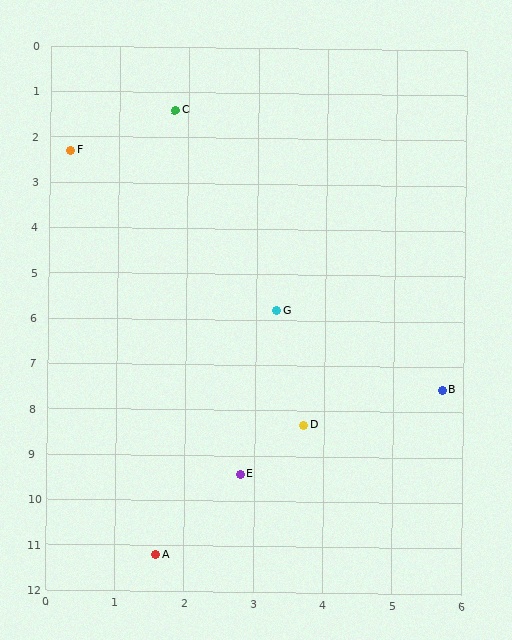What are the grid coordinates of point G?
Point G is at approximately (3.3, 5.8).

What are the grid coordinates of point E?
Point E is at approximately (2.8, 9.4).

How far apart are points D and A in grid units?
Points D and A are about 3.6 grid units apart.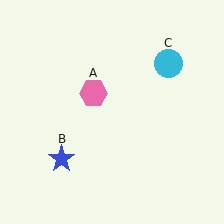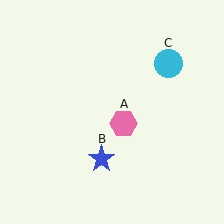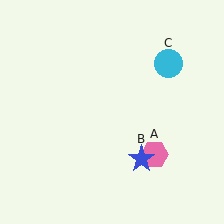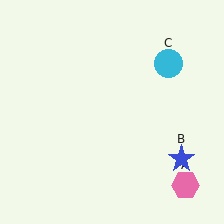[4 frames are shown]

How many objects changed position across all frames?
2 objects changed position: pink hexagon (object A), blue star (object B).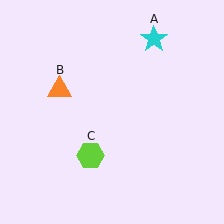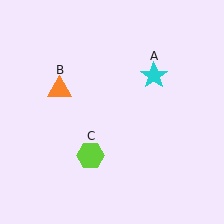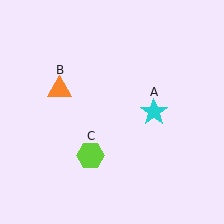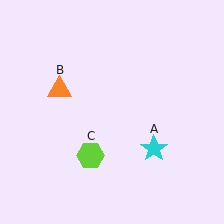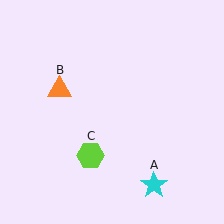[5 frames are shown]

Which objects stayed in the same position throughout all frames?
Orange triangle (object B) and lime hexagon (object C) remained stationary.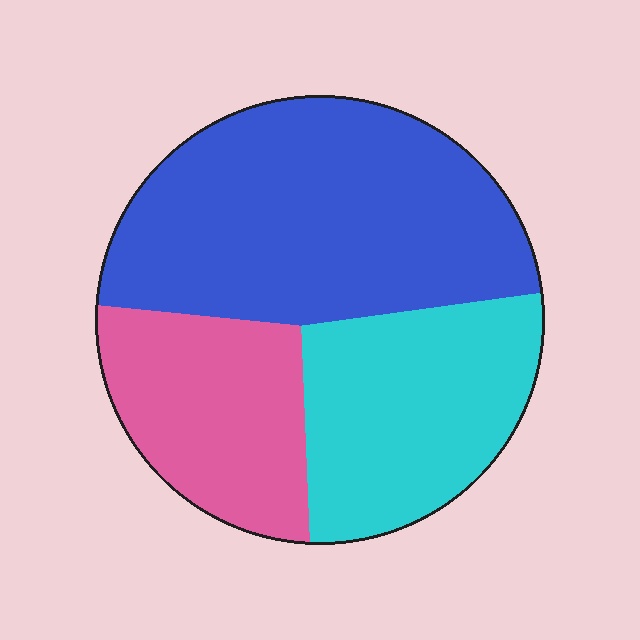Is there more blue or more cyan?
Blue.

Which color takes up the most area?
Blue, at roughly 50%.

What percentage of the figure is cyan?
Cyan takes up between a sixth and a third of the figure.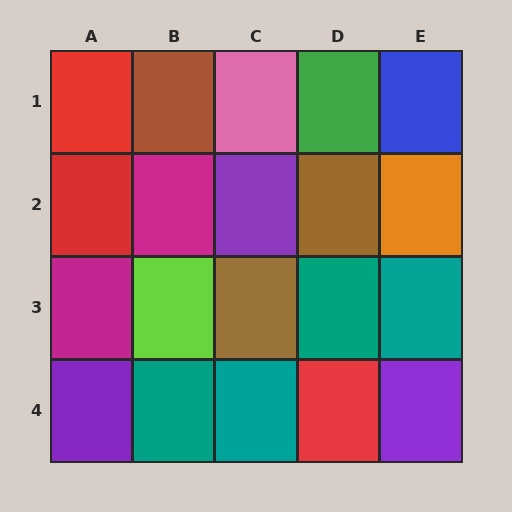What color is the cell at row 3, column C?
Brown.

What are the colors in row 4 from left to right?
Purple, teal, teal, red, purple.